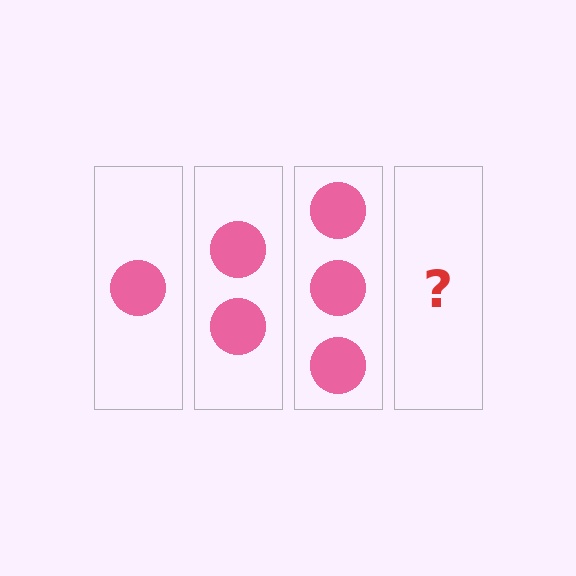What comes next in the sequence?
The next element should be 4 circles.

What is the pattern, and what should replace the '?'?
The pattern is that each step adds one more circle. The '?' should be 4 circles.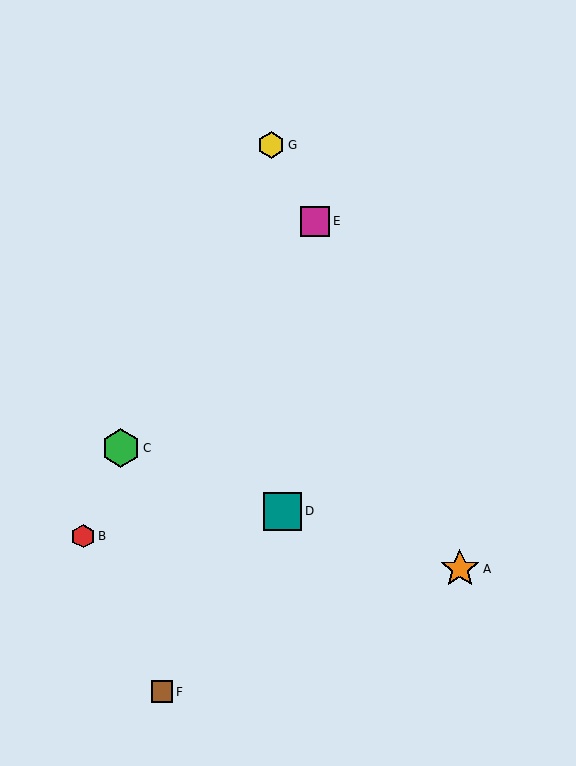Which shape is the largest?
The orange star (labeled A) is the largest.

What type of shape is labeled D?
Shape D is a teal square.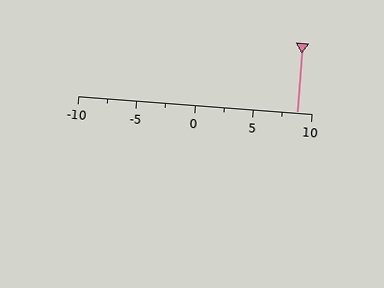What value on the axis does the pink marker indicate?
The marker indicates approximately 8.8.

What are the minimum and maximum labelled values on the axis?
The axis runs from -10 to 10.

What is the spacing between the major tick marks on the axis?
The major ticks are spaced 5 apart.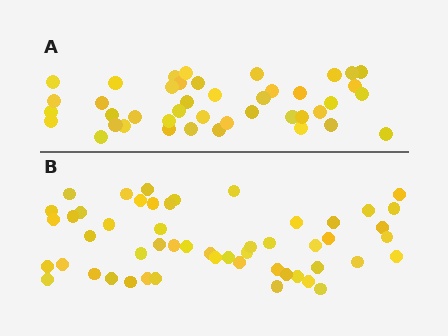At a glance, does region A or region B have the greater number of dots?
Region B (the bottom region) has more dots.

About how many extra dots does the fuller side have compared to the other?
Region B has roughly 10 or so more dots than region A.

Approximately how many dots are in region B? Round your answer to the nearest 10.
About 50 dots. (The exact count is 52, which rounds to 50.)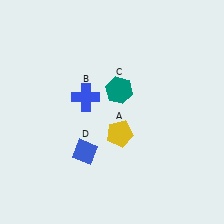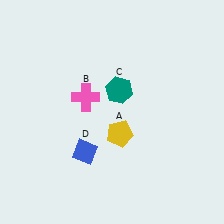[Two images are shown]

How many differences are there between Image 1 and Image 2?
There is 1 difference between the two images.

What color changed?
The cross (B) changed from blue in Image 1 to pink in Image 2.